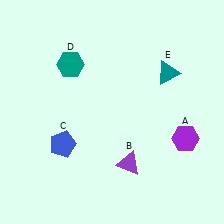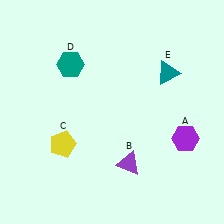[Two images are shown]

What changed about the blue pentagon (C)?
In Image 1, C is blue. In Image 2, it changed to yellow.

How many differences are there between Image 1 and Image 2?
There is 1 difference between the two images.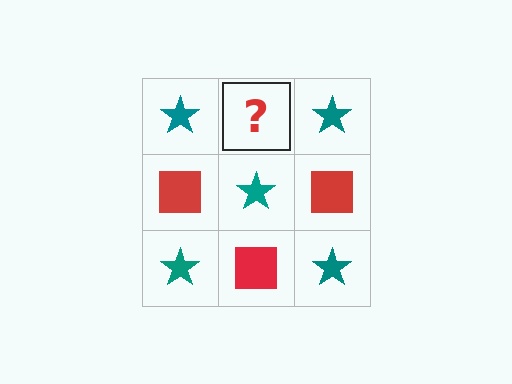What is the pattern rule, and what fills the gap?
The rule is that it alternates teal star and red square in a checkerboard pattern. The gap should be filled with a red square.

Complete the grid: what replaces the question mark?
The question mark should be replaced with a red square.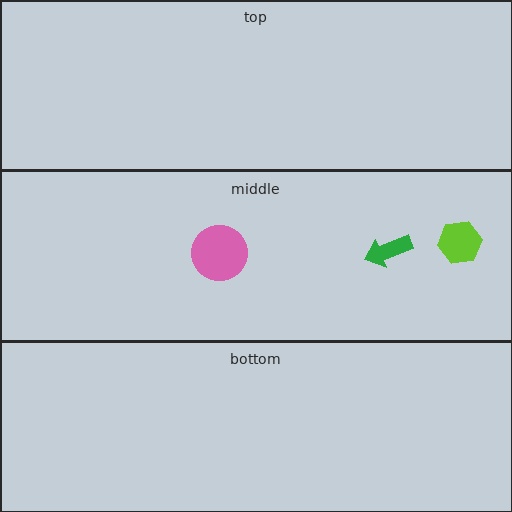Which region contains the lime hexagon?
The middle region.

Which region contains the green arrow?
The middle region.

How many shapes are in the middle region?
3.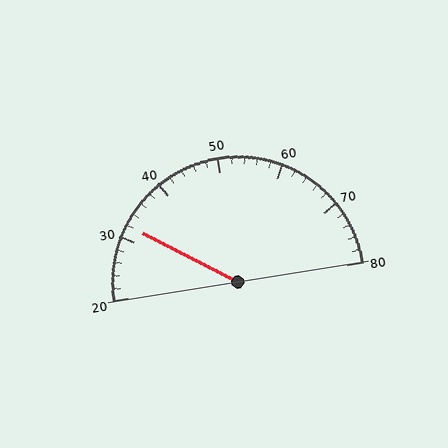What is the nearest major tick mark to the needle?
The nearest major tick mark is 30.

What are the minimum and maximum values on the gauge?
The gauge ranges from 20 to 80.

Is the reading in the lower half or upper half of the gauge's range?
The reading is in the lower half of the range (20 to 80).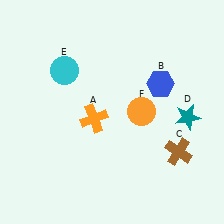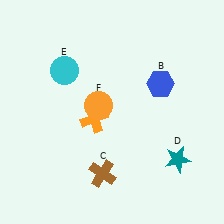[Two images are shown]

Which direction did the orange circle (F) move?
The orange circle (F) moved left.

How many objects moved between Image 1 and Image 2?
3 objects moved between the two images.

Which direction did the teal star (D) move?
The teal star (D) moved down.